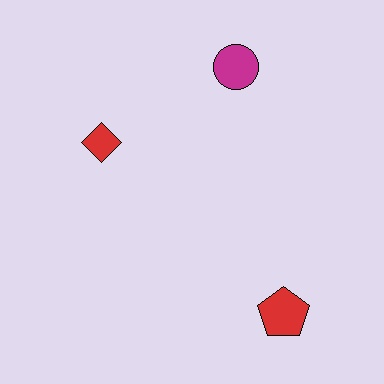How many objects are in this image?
There are 3 objects.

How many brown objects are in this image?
There are no brown objects.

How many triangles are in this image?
There are no triangles.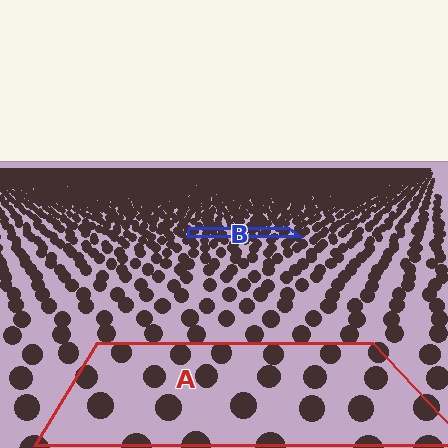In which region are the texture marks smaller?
The texture marks are smaller in region B, because it is farther away.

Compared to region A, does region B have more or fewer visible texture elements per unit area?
Region B has more texture elements per unit area — they are packed more densely because it is farther away.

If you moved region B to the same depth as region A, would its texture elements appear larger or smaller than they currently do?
They would appear larger. At a closer depth, the same texture elements are projected at a bigger on-screen size.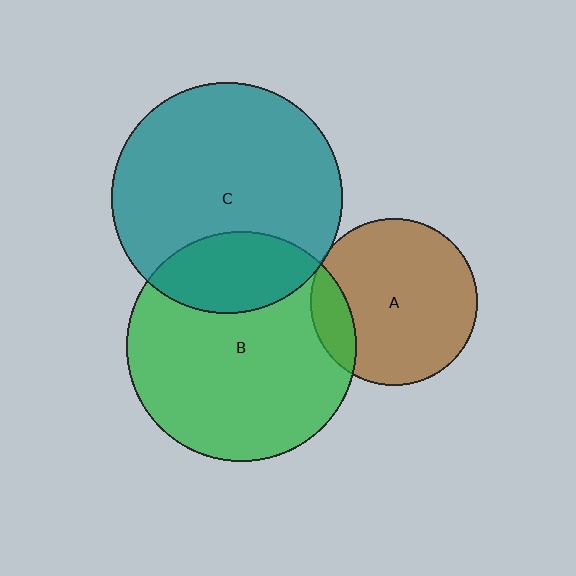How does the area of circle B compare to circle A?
Approximately 1.9 times.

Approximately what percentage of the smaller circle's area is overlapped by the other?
Approximately 15%.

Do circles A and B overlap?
Yes.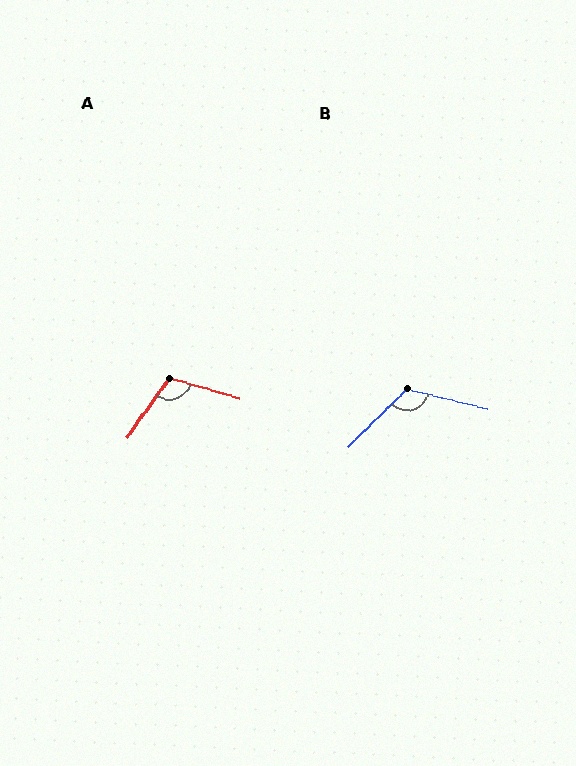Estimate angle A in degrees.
Approximately 109 degrees.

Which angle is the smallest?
A, at approximately 109 degrees.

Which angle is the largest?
B, at approximately 121 degrees.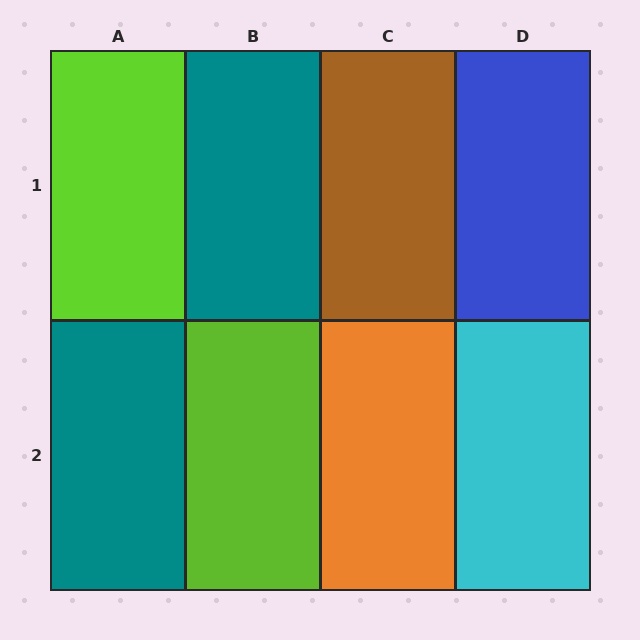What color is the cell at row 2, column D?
Cyan.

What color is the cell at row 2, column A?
Teal.